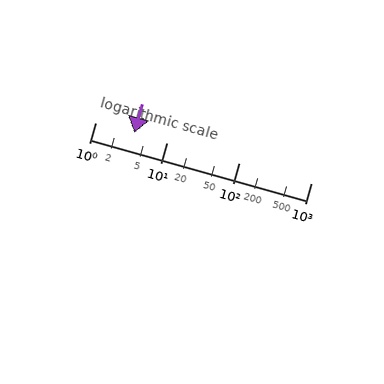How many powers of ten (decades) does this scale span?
The scale spans 3 decades, from 1 to 1000.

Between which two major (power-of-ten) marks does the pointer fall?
The pointer is between 1 and 10.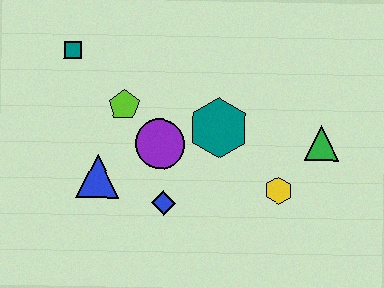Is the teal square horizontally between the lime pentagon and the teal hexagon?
No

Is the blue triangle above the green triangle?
No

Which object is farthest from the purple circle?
The green triangle is farthest from the purple circle.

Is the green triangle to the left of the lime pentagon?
No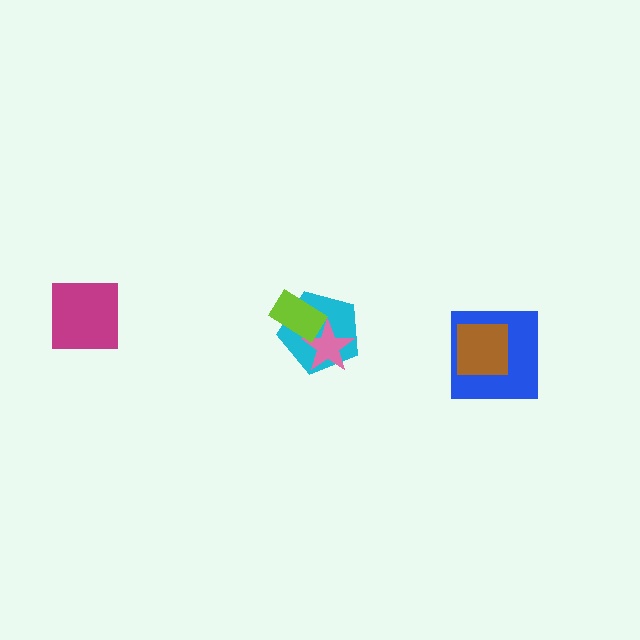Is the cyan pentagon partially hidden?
Yes, it is partially covered by another shape.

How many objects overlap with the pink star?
2 objects overlap with the pink star.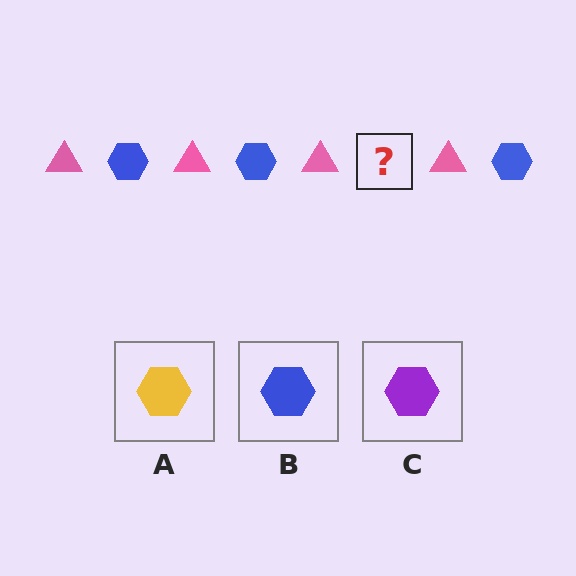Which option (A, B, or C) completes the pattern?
B.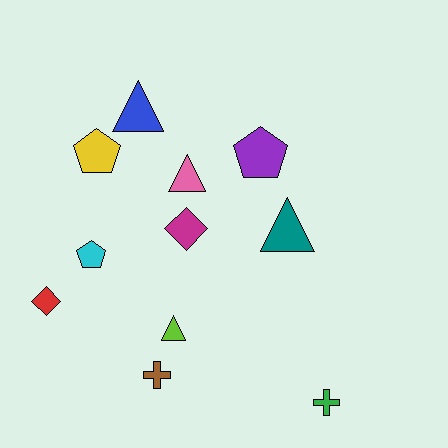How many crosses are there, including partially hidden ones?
There are 2 crosses.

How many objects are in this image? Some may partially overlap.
There are 11 objects.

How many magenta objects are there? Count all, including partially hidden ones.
There is 1 magenta object.